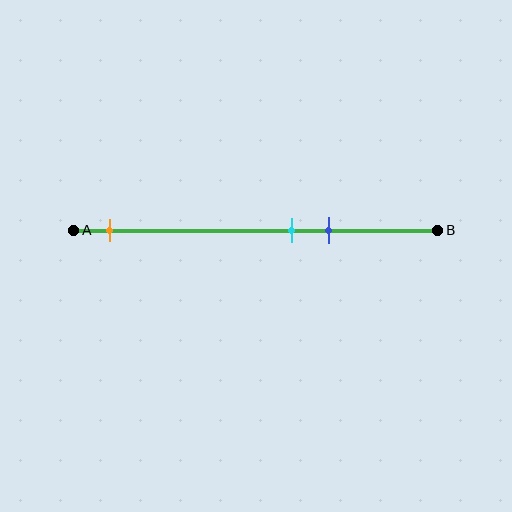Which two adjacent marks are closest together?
The cyan and blue marks are the closest adjacent pair.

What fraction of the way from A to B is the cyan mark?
The cyan mark is approximately 60% (0.6) of the way from A to B.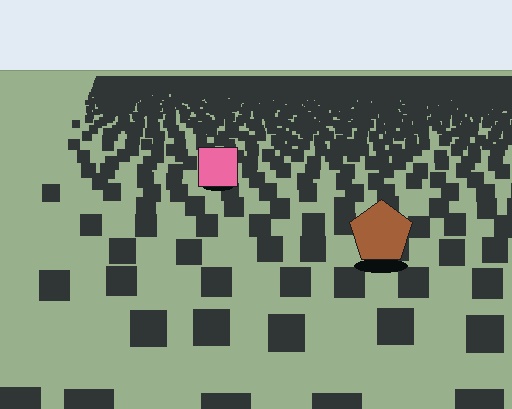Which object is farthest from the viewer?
The pink square is farthest from the viewer. It appears smaller and the ground texture around it is denser.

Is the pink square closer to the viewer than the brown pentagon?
No. The brown pentagon is closer — you can tell from the texture gradient: the ground texture is coarser near it.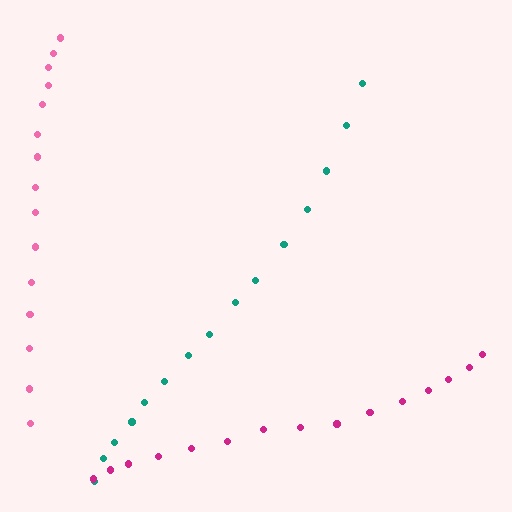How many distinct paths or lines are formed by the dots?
There are 3 distinct paths.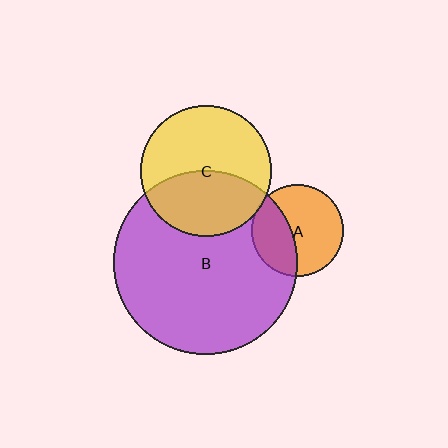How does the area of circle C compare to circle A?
Approximately 2.0 times.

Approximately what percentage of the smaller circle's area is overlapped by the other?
Approximately 40%.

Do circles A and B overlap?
Yes.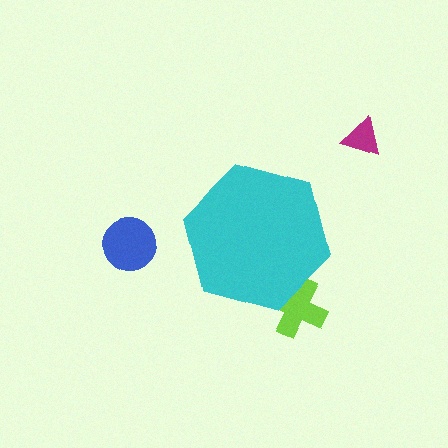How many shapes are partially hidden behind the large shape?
1 shape is partially hidden.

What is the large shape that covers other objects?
A cyan hexagon.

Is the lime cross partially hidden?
Yes, the lime cross is partially hidden behind the cyan hexagon.